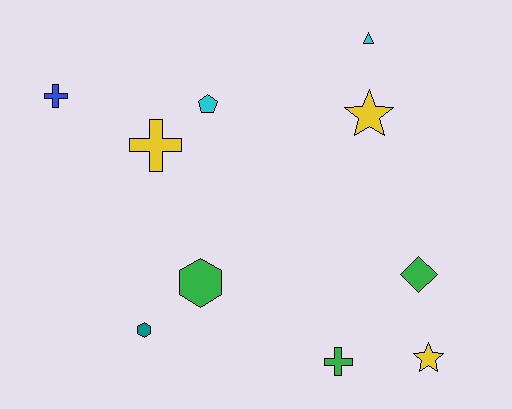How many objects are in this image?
There are 10 objects.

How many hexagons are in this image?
There are 2 hexagons.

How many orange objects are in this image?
There are no orange objects.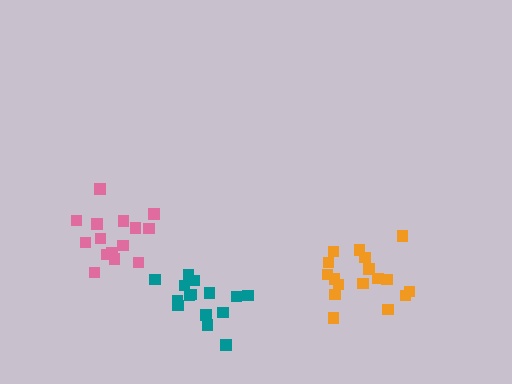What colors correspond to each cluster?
The clusters are colored: teal, orange, pink.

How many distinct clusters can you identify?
There are 3 distinct clusters.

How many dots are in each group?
Group 1: 15 dots, Group 2: 17 dots, Group 3: 15 dots (47 total).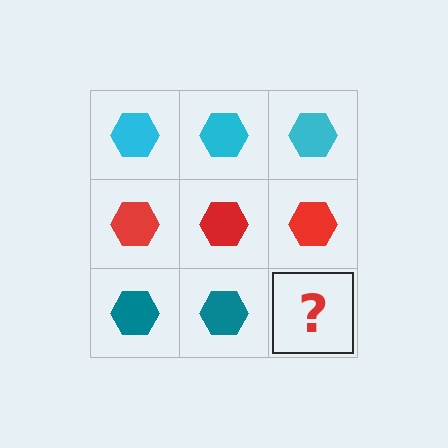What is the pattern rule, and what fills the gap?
The rule is that each row has a consistent color. The gap should be filled with a teal hexagon.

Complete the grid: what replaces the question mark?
The question mark should be replaced with a teal hexagon.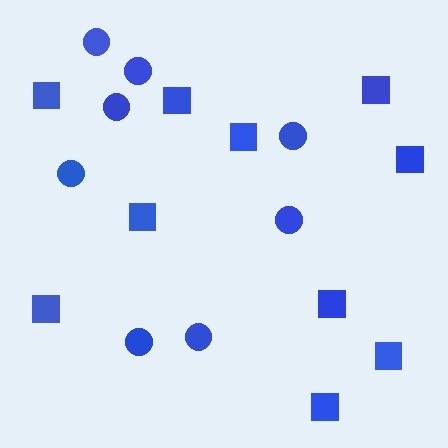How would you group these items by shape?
There are 2 groups: one group of squares (10) and one group of circles (8).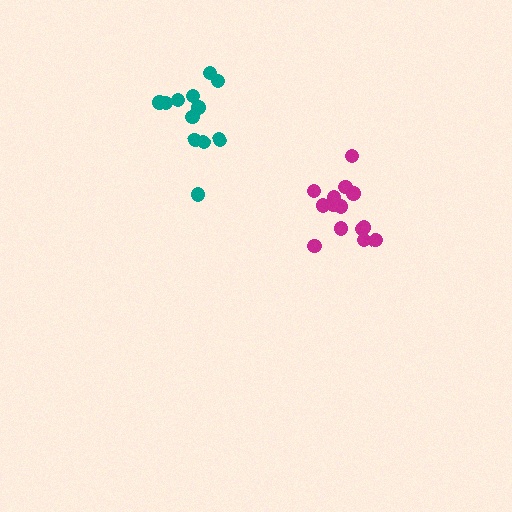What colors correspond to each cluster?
The clusters are colored: magenta, teal.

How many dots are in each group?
Group 1: 14 dots, Group 2: 12 dots (26 total).